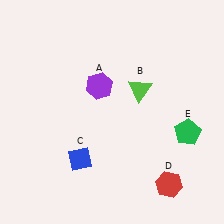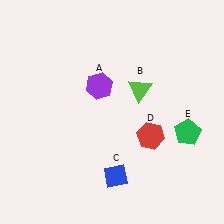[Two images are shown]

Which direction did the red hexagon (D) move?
The red hexagon (D) moved up.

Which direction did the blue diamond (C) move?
The blue diamond (C) moved right.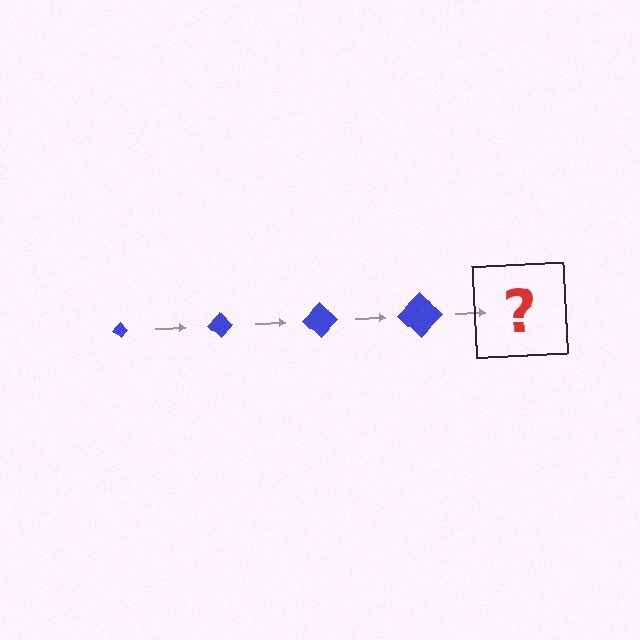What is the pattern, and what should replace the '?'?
The pattern is that the diamond gets progressively larger each step. The '?' should be a blue diamond, larger than the previous one.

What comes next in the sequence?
The next element should be a blue diamond, larger than the previous one.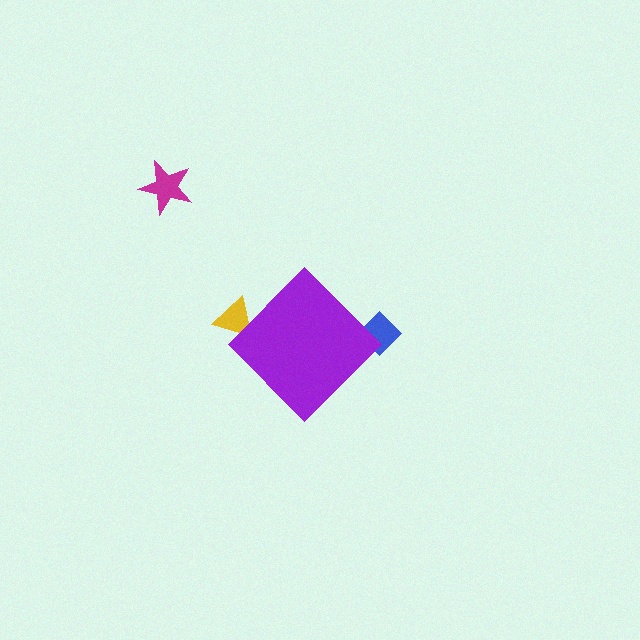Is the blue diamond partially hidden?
Yes, the blue diamond is partially hidden behind the purple diamond.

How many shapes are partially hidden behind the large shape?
2 shapes are partially hidden.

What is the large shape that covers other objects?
A purple diamond.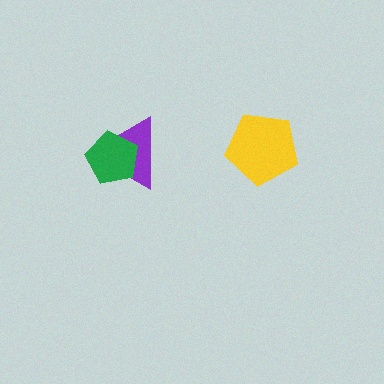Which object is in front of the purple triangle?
The green pentagon is in front of the purple triangle.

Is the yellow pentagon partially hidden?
No, no other shape covers it.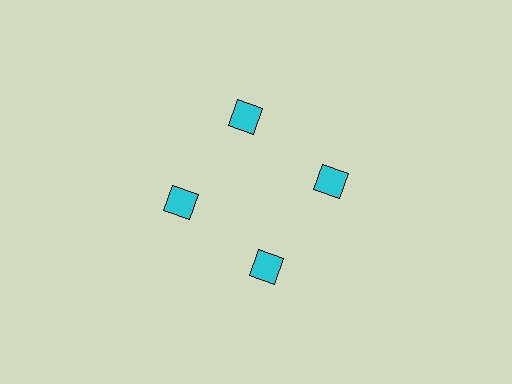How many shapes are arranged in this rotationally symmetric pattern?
There are 4 shapes, arranged in 4 groups of 1.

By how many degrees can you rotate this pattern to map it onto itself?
The pattern maps onto itself every 90 degrees of rotation.